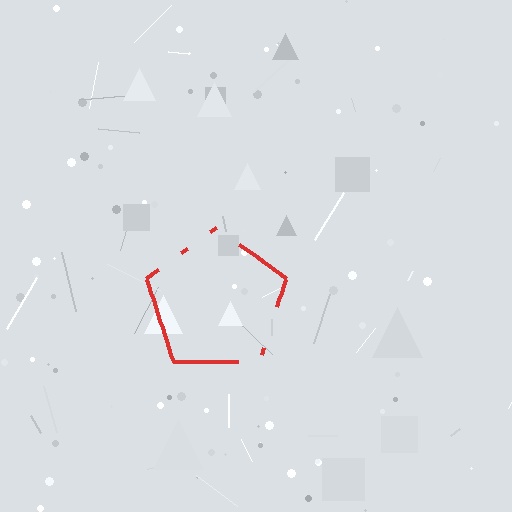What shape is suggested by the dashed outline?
The dashed outline suggests a pentagon.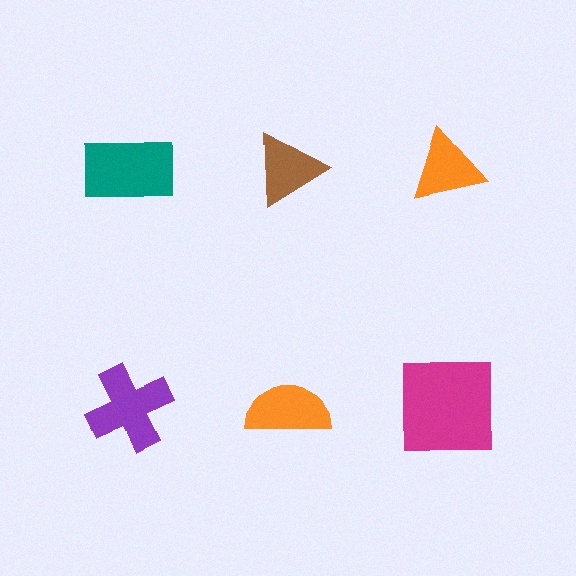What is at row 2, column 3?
A magenta square.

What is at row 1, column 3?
An orange triangle.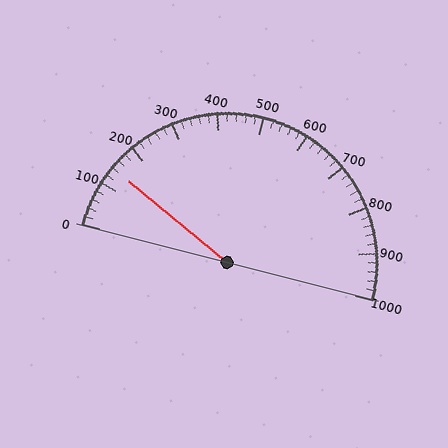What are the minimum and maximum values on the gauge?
The gauge ranges from 0 to 1000.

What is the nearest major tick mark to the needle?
The nearest major tick mark is 100.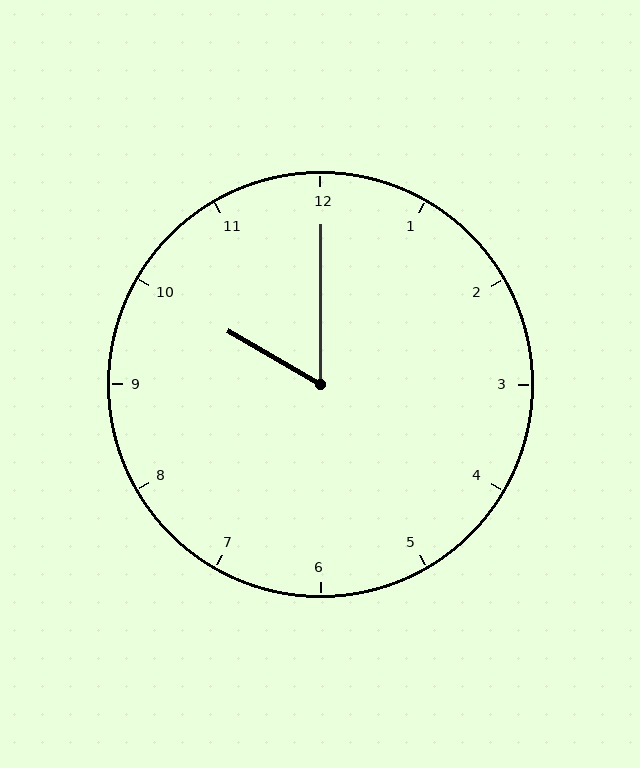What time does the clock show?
10:00.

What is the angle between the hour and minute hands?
Approximately 60 degrees.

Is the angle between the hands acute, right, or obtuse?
It is acute.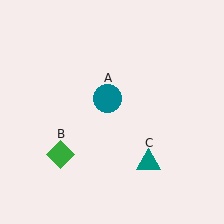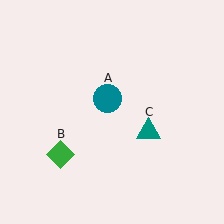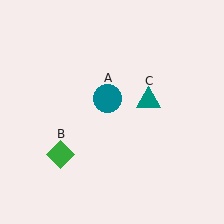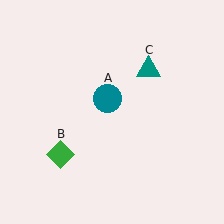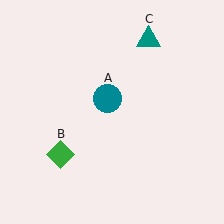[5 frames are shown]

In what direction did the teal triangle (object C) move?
The teal triangle (object C) moved up.